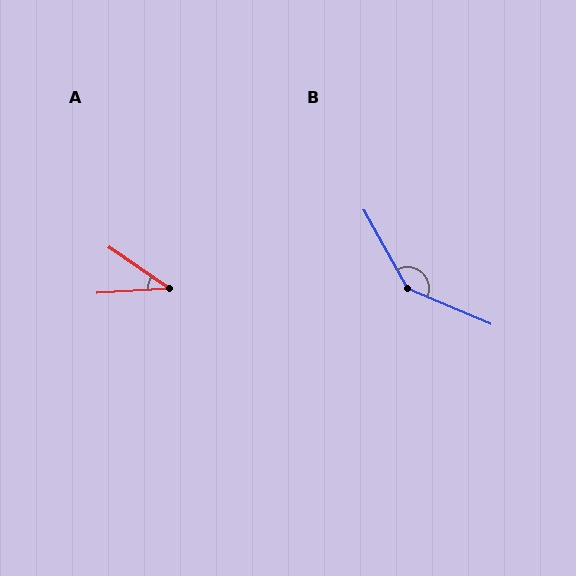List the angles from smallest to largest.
A (38°), B (142°).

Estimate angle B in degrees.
Approximately 142 degrees.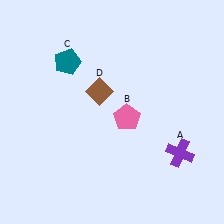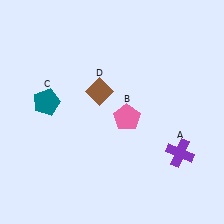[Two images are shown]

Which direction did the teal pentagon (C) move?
The teal pentagon (C) moved down.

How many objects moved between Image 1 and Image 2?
1 object moved between the two images.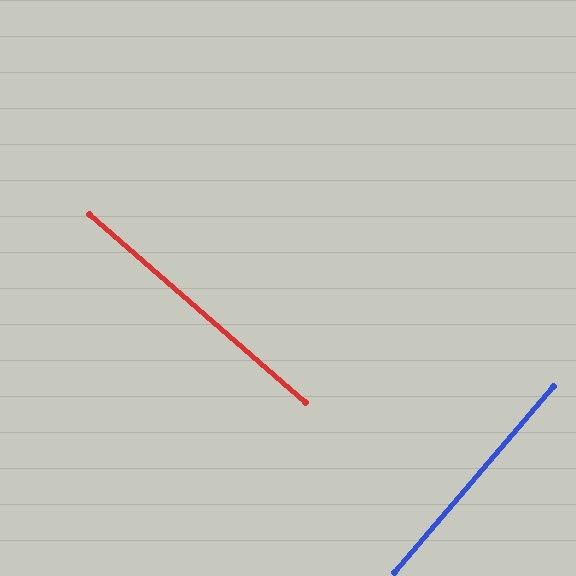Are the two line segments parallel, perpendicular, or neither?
Perpendicular — they meet at approximately 89°.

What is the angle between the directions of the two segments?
Approximately 89 degrees.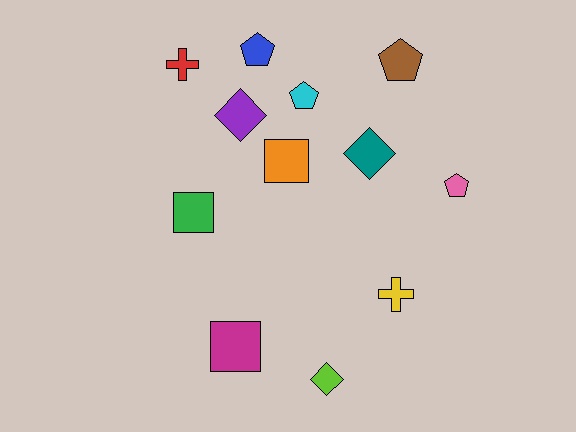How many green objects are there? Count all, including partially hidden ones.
There is 1 green object.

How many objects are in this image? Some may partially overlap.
There are 12 objects.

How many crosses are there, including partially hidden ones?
There are 2 crosses.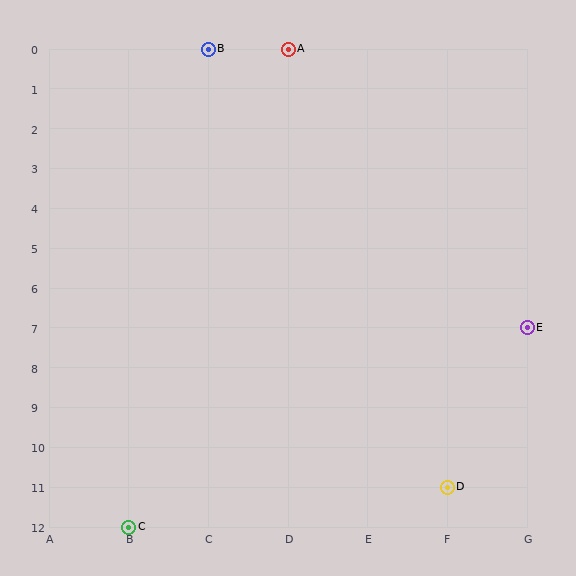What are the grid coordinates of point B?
Point B is at grid coordinates (C, 0).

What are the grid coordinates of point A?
Point A is at grid coordinates (D, 0).